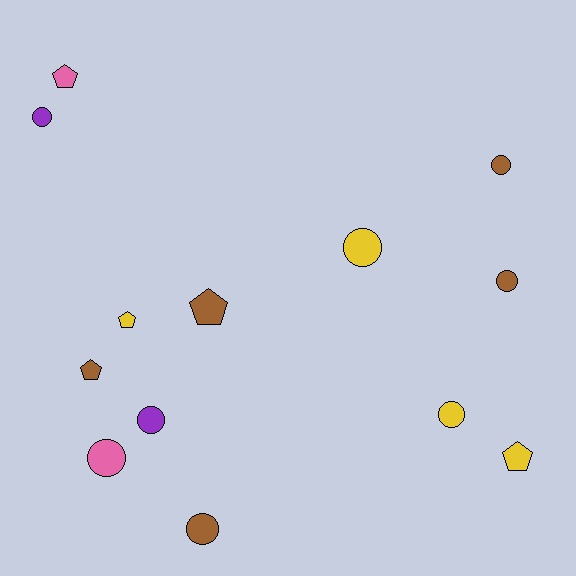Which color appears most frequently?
Brown, with 5 objects.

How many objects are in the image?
There are 13 objects.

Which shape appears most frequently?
Circle, with 8 objects.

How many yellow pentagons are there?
There are 2 yellow pentagons.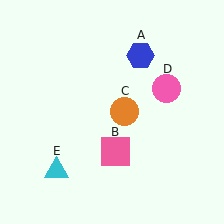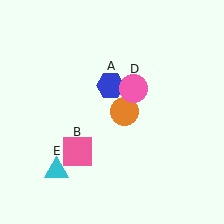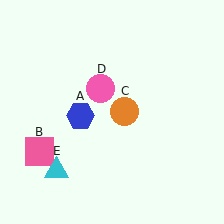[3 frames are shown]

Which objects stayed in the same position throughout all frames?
Orange circle (object C) and cyan triangle (object E) remained stationary.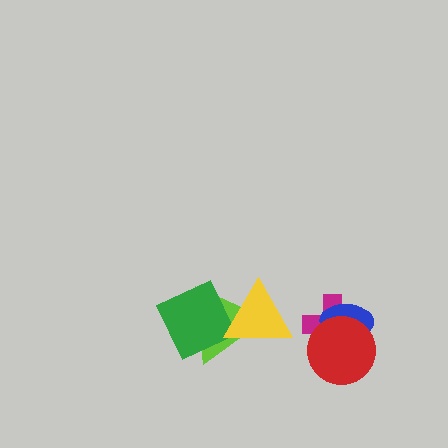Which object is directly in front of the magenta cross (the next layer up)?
The blue ellipse is directly in front of the magenta cross.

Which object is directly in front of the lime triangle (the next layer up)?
The green diamond is directly in front of the lime triangle.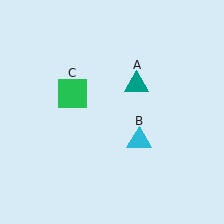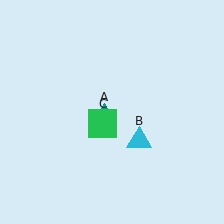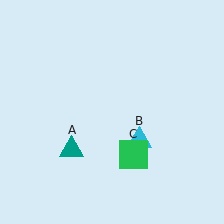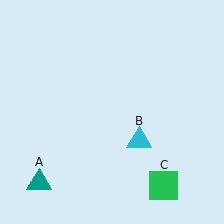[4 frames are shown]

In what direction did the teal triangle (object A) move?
The teal triangle (object A) moved down and to the left.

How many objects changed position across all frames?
2 objects changed position: teal triangle (object A), green square (object C).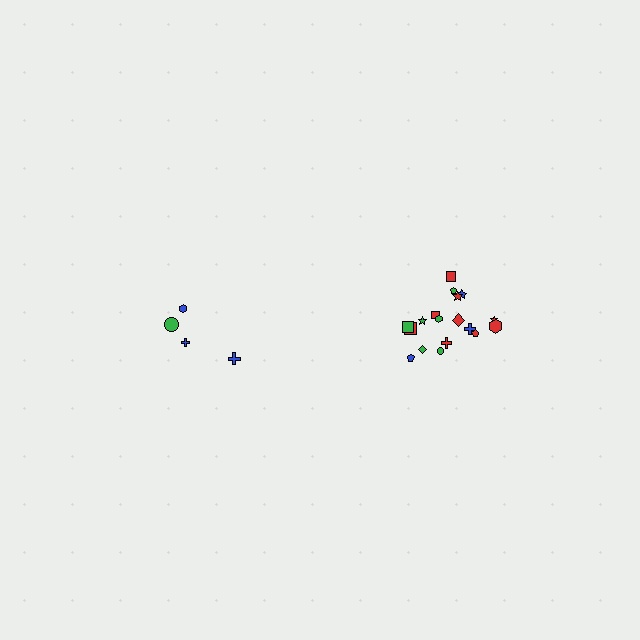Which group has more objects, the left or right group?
The right group.